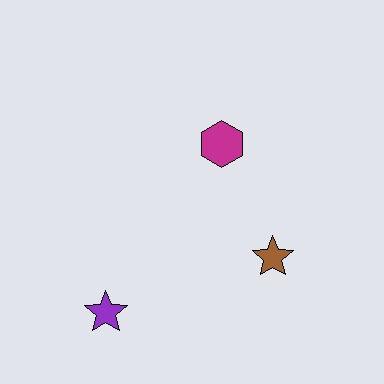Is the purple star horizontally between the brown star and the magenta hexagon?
No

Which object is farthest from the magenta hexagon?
The purple star is farthest from the magenta hexagon.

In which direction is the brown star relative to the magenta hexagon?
The brown star is below the magenta hexagon.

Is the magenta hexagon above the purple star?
Yes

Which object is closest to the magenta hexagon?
The brown star is closest to the magenta hexagon.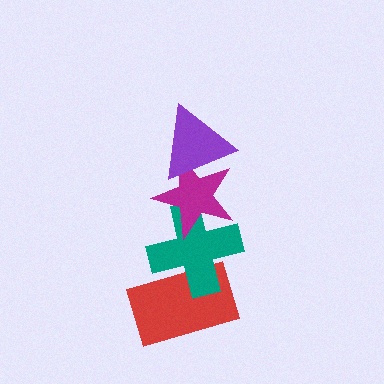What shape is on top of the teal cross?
The magenta star is on top of the teal cross.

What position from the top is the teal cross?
The teal cross is 3rd from the top.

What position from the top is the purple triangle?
The purple triangle is 1st from the top.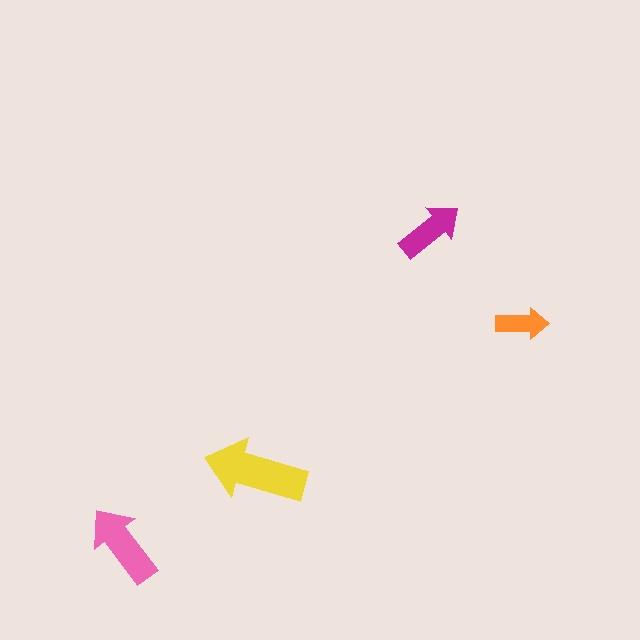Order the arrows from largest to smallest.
the yellow one, the pink one, the magenta one, the orange one.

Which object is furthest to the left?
The pink arrow is leftmost.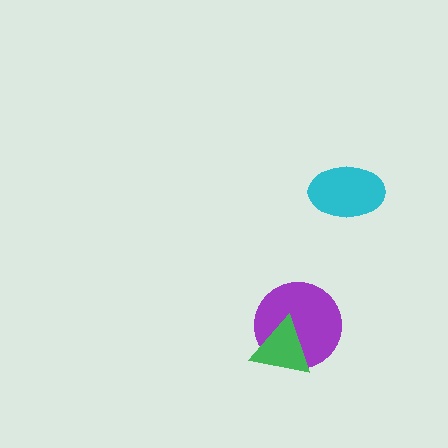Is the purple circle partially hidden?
Yes, it is partially covered by another shape.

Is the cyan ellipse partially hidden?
No, no other shape covers it.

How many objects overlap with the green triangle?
1 object overlaps with the green triangle.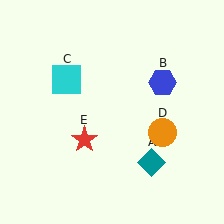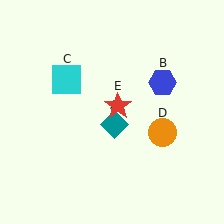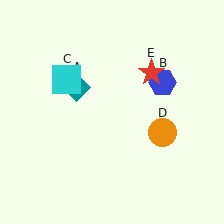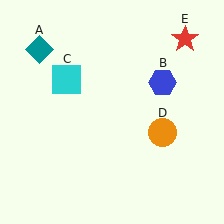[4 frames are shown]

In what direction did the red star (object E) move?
The red star (object E) moved up and to the right.